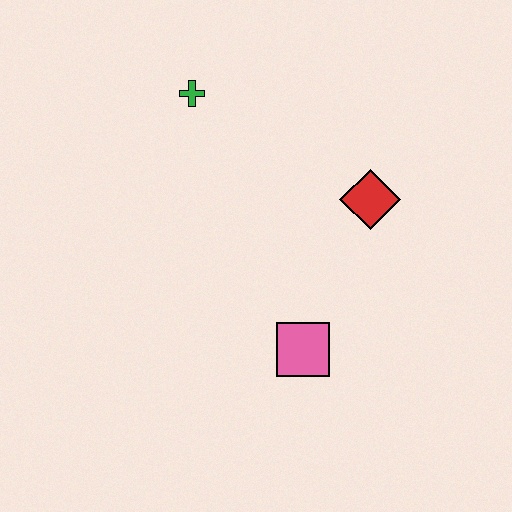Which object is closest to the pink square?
The red diamond is closest to the pink square.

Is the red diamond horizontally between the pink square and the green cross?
No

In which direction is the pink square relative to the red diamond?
The pink square is below the red diamond.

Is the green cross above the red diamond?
Yes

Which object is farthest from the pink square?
The green cross is farthest from the pink square.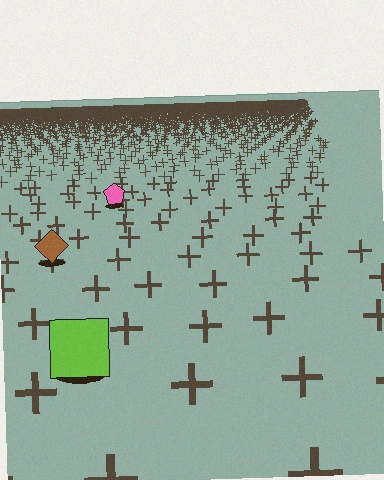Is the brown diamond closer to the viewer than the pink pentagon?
Yes. The brown diamond is closer — you can tell from the texture gradient: the ground texture is coarser near it.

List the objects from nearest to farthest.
From nearest to farthest: the lime square, the brown diamond, the pink pentagon.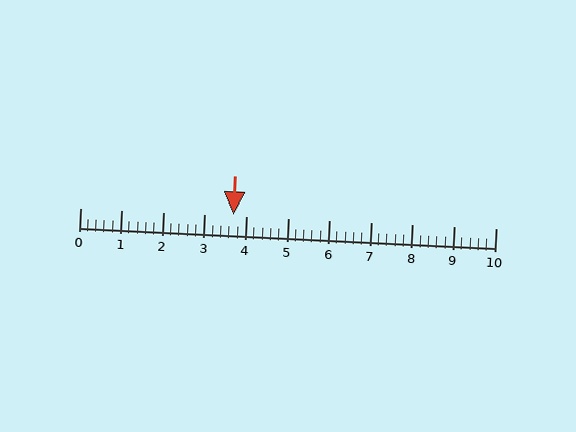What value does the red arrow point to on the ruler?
The red arrow points to approximately 3.7.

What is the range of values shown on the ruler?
The ruler shows values from 0 to 10.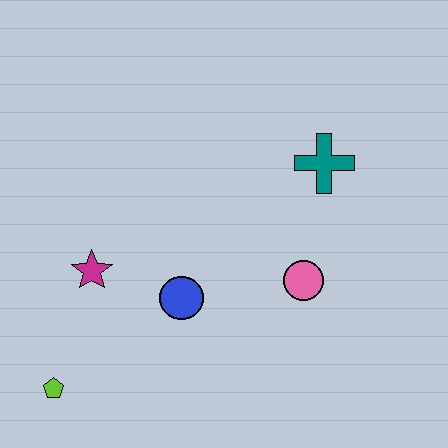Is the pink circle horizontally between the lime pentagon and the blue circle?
No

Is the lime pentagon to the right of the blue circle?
No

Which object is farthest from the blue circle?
The teal cross is farthest from the blue circle.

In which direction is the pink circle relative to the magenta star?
The pink circle is to the right of the magenta star.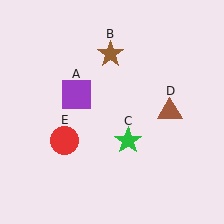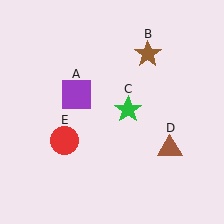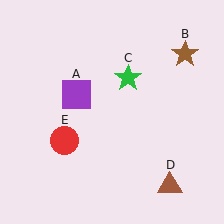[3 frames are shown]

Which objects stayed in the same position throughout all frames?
Purple square (object A) and red circle (object E) remained stationary.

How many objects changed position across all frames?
3 objects changed position: brown star (object B), green star (object C), brown triangle (object D).